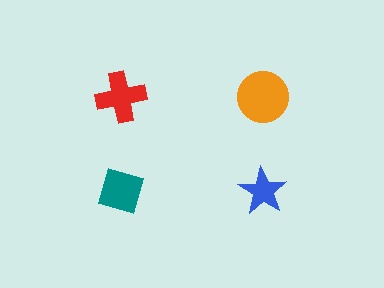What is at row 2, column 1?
A teal diamond.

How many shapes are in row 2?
2 shapes.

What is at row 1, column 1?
A red cross.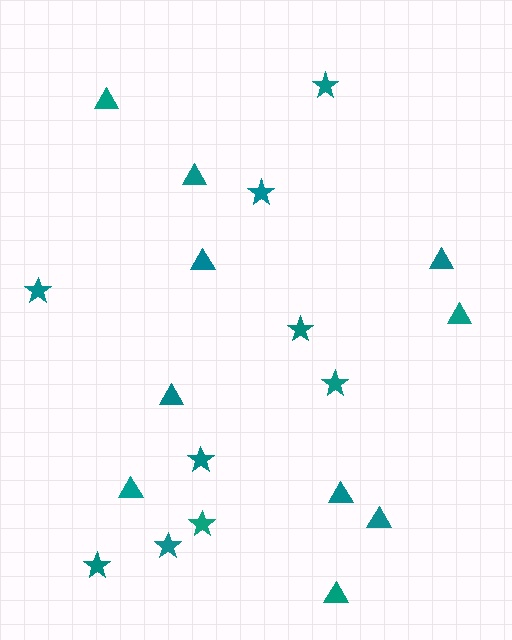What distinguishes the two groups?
There are 2 groups: one group of triangles (10) and one group of stars (9).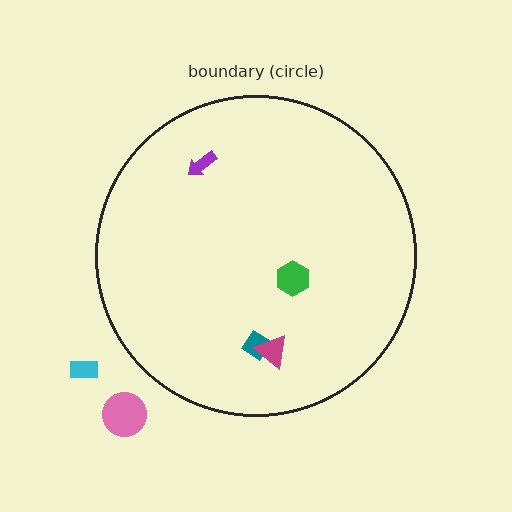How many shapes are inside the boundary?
4 inside, 2 outside.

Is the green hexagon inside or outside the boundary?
Inside.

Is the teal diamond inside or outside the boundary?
Inside.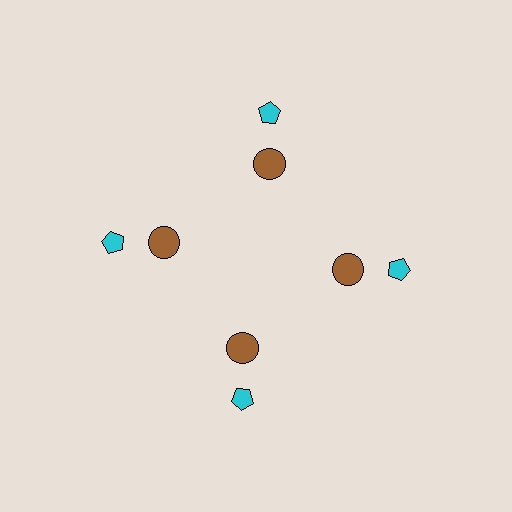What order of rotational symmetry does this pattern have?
This pattern has 4-fold rotational symmetry.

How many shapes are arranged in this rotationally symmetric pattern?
There are 8 shapes, arranged in 4 groups of 2.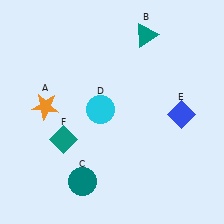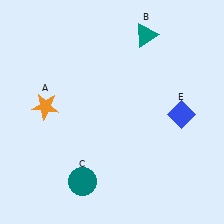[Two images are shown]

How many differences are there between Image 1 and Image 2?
There are 2 differences between the two images.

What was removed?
The teal diamond (F), the cyan circle (D) were removed in Image 2.